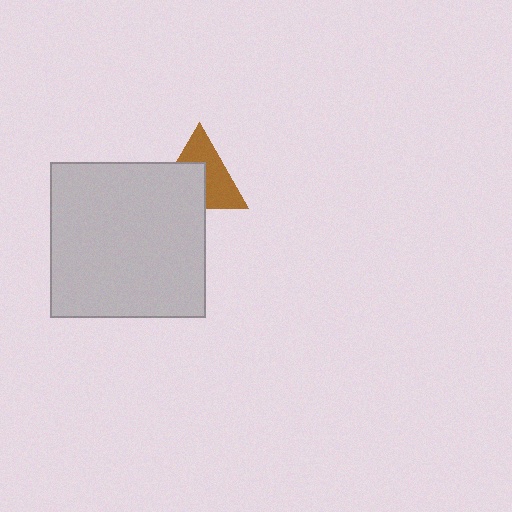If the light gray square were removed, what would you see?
You would see the complete brown triangle.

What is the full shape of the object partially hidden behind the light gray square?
The partially hidden object is a brown triangle.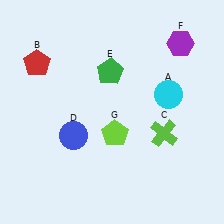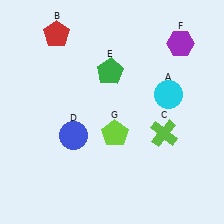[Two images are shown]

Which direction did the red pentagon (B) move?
The red pentagon (B) moved up.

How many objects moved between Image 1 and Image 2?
1 object moved between the two images.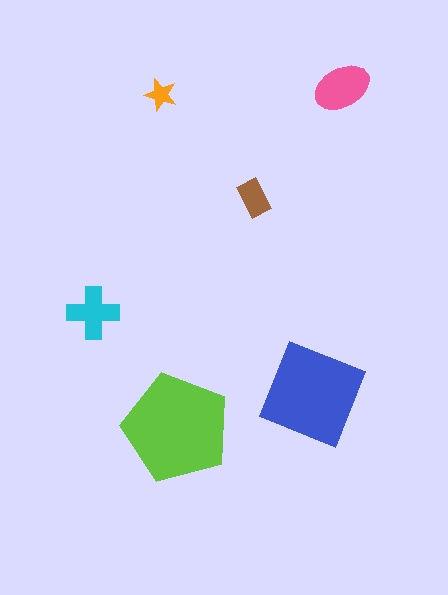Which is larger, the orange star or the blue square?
The blue square.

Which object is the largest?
The lime pentagon.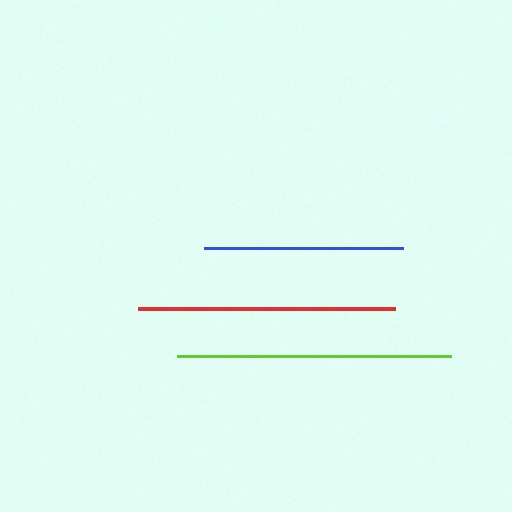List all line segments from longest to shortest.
From longest to shortest: lime, red, blue.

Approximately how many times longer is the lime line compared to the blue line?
The lime line is approximately 1.4 times the length of the blue line.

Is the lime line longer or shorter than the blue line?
The lime line is longer than the blue line.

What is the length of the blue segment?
The blue segment is approximately 199 pixels long.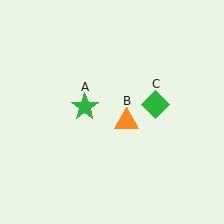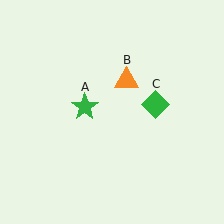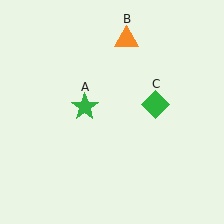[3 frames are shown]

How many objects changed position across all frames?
1 object changed position: orange triangle (object B).